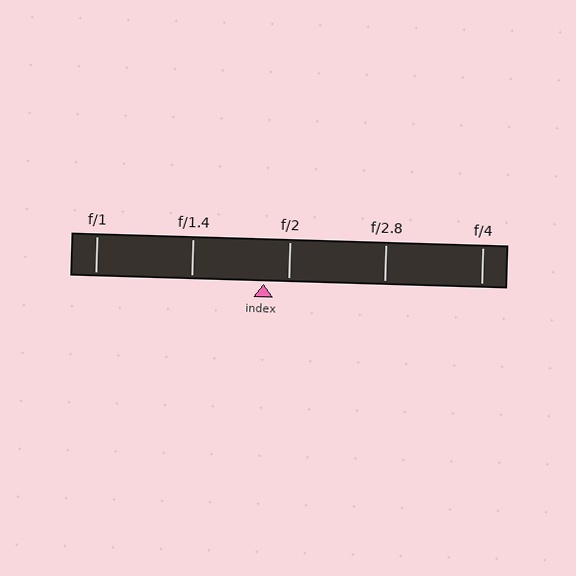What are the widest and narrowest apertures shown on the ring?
The widest aperture shown is f/1 and the narrowest is f/4.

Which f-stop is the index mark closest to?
The index mark is closest to f/2.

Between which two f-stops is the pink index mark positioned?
The index mark is between f/1.4 and f/2.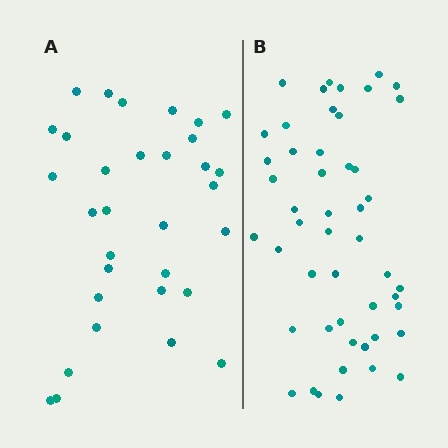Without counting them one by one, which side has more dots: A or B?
Region B (the right region) has more dots.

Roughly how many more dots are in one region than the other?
Region B has approximately 15 more dots than region A.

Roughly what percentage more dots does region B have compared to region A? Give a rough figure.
About 55% more.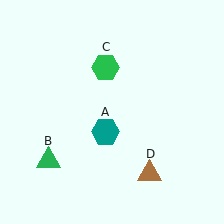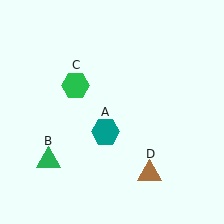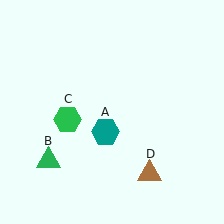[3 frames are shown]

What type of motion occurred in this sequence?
The green hexagon (object C) rotated counterclockwise around the center of the scene.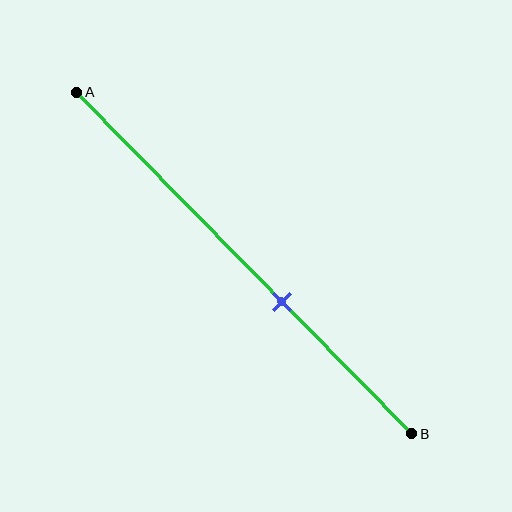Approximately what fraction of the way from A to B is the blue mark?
The blue mark is approximately 60% of the way from A to B.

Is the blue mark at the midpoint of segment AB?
No, the mark is at about 60% from A, not at the 50% midpoint.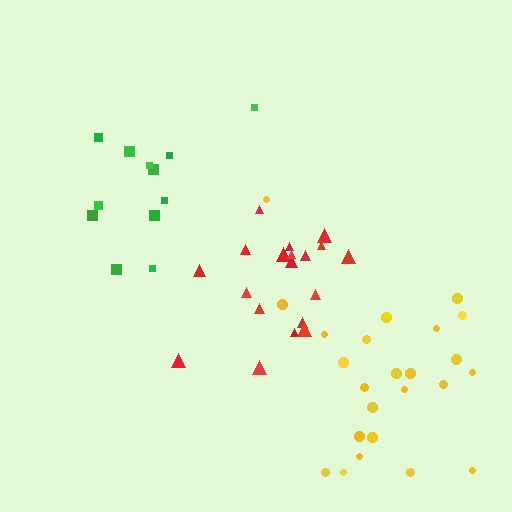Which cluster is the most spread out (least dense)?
Green.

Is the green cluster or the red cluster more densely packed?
Red.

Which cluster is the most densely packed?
Red.